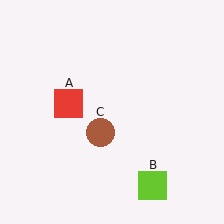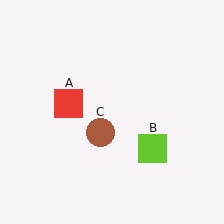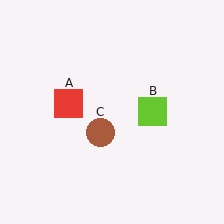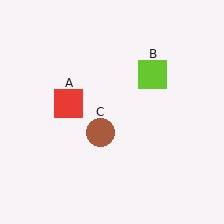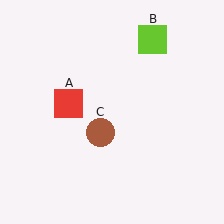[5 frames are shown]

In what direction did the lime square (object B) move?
The lime square (object B) moved up.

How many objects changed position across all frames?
1 object changed position: lime square (object B).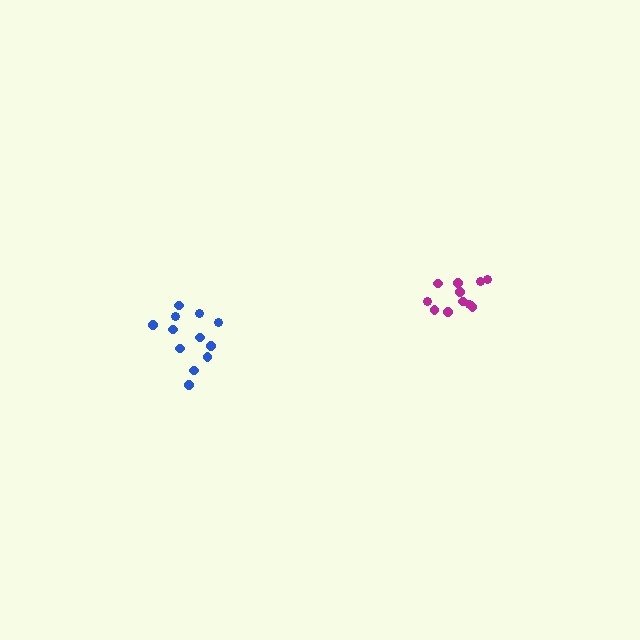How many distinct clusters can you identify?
There are 2 distinct clusters.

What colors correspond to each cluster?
The clusters are colored: blue, magenta.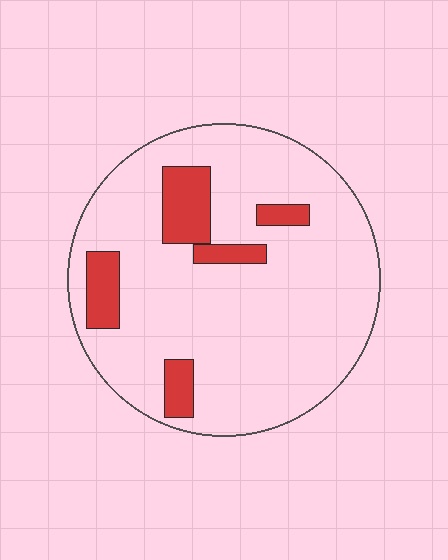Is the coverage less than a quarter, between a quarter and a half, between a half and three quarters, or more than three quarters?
Less than a quarter.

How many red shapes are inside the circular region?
5.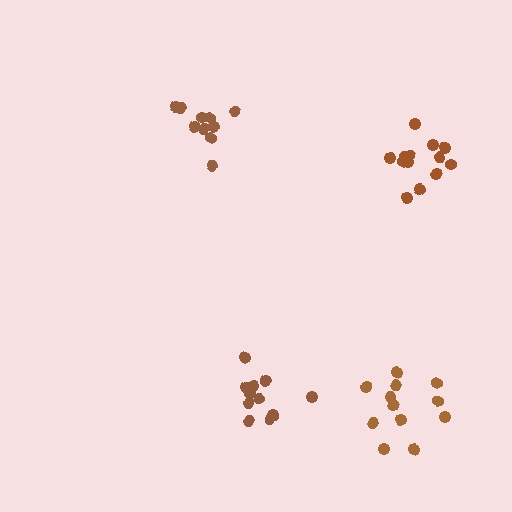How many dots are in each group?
Group 1: 12 dots, Group 2: 13 dots, Group 3: 10 dots, Group 4: 12 dots (47 total).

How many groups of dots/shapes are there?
There are 4 groups.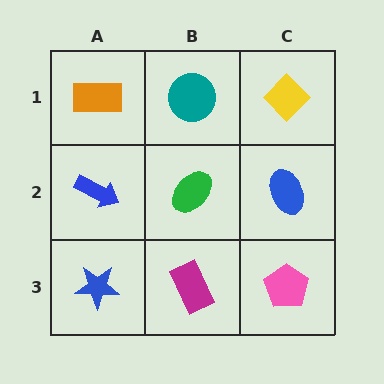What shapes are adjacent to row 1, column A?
A blue arrow (row 2, column A), a teal circle (row 1, column B).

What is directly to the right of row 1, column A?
A teal circle.